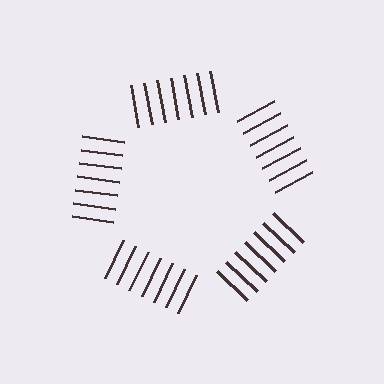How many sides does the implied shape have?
5 sides — the line-ends trace a pentagon.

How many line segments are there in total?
35 — 7 along each of the 5 edges.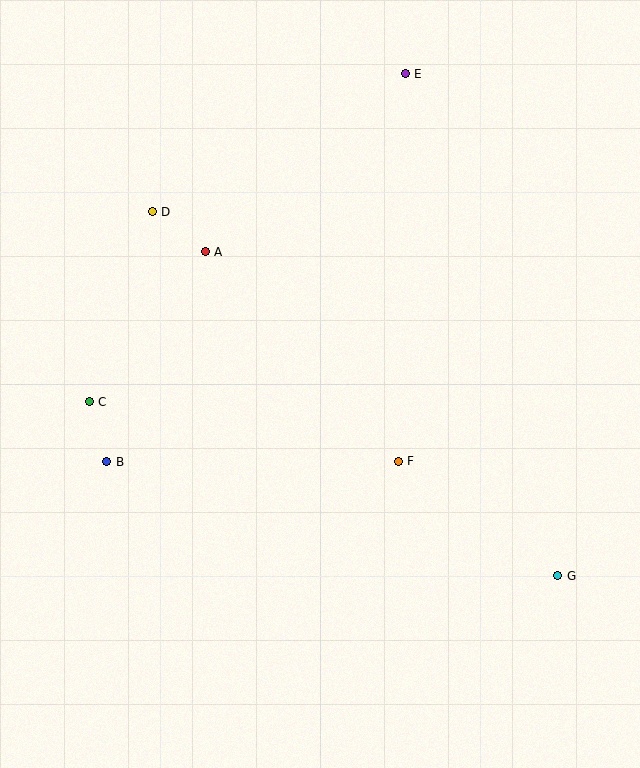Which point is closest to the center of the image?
Point F at (398, 461) is closest to the center.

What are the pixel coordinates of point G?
Point G is at (558, 576).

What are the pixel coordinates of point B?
Point B is at (107, 462).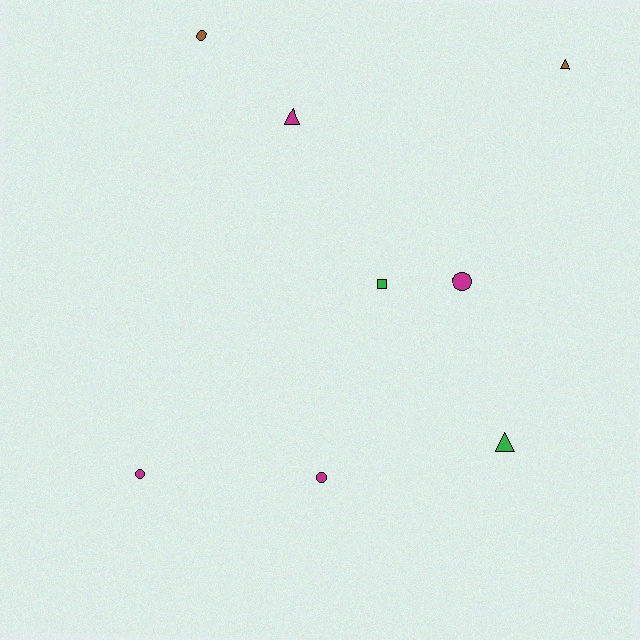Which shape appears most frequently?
Circle, with 4 objects.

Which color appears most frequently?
Magenta, with 4 objects.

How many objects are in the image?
There are 8 objects.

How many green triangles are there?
There is 1 green triangle.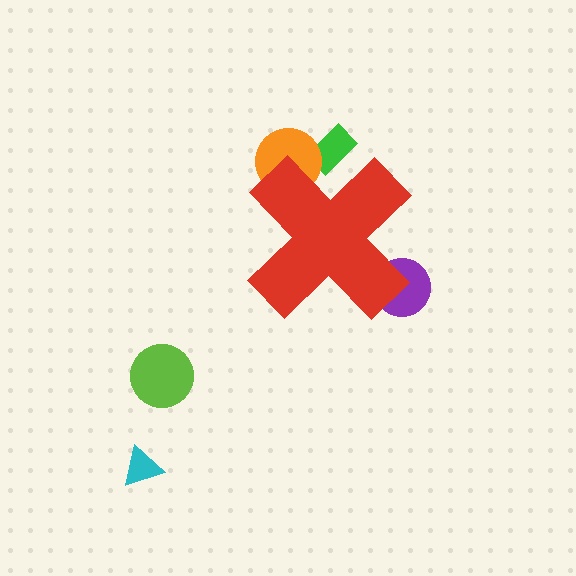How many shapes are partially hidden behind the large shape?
3 shapes are partially hidden.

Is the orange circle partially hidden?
Yes, the orange circle is partially hidden behind the red cross.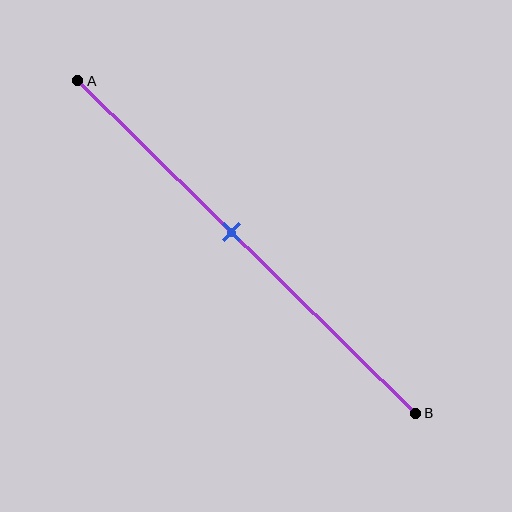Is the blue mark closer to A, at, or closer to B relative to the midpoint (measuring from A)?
The blue mark is closer to point A than the midpoint of segment AB.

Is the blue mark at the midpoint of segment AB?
No, the mark is at about 45% from A, not at the 50% midpoint.